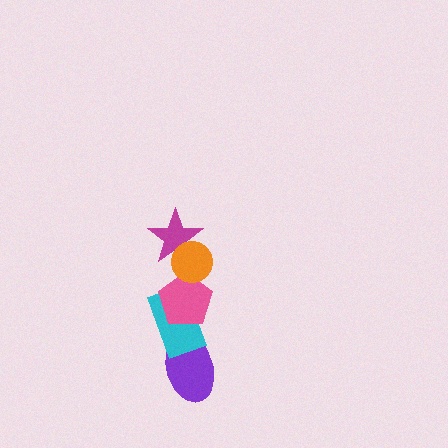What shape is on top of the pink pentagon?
The magenta star is on top of the pink pentagon.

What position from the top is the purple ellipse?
The purple ellipse is 5th from the top.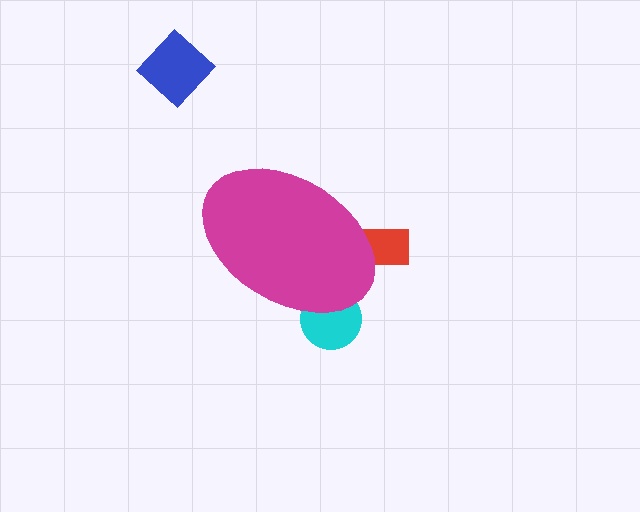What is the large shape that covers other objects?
A magenta ellipse.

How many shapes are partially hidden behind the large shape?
2 shapes are partially hidden.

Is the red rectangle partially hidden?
Yes, the red rectangle is partially hidden behind the magenta ellipse.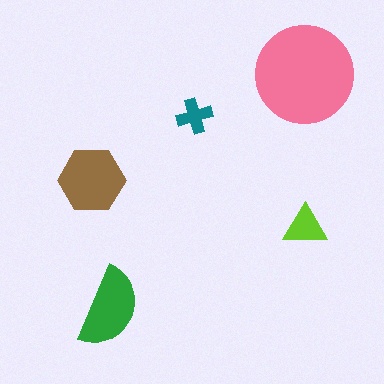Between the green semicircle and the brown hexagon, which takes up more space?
The brown hexagon.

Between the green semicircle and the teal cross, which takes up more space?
The green semicircle.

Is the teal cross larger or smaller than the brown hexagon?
Smaller.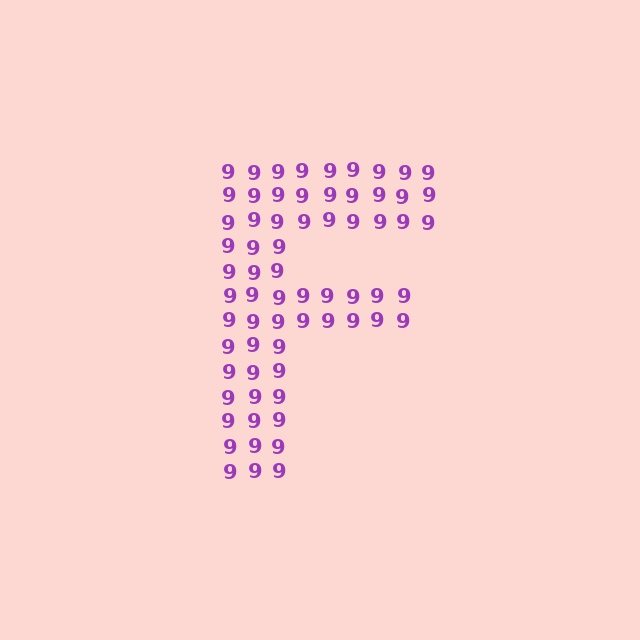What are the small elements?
The small elements are digit 9's.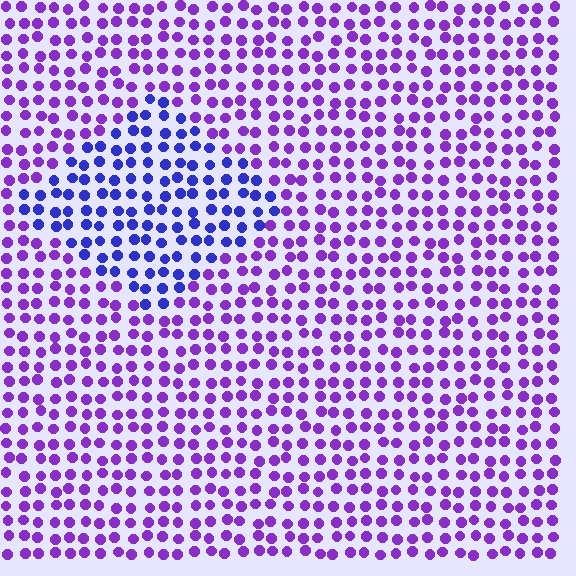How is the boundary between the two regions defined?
The boundary is defined purely by a slight shift in hue (about 37 degrees). Spacing, size, and orientation are identical on both sides.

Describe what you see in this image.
The image is filled with small purple elements in a uniform arrangement. A diamond-shaped region is visible where the elements are tinted to a slightly different hue, forming a subtle color boundary.